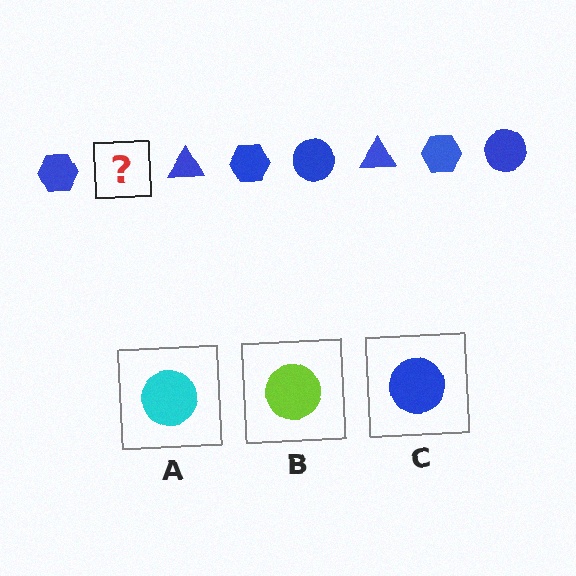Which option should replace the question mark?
Option C.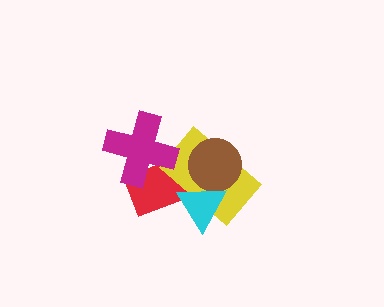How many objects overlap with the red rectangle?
3 objects overlap with the red rectangle.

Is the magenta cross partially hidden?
No, no other shape covers it.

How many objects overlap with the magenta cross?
1 object overlaps with the magenta cross.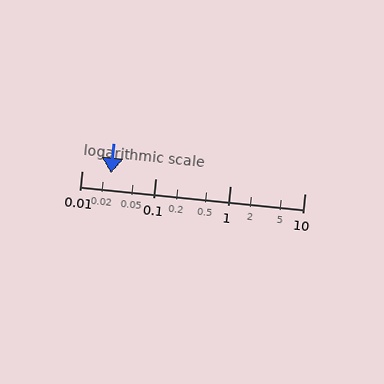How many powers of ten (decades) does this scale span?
The scale spans 3 decades, from 0.01 to 10.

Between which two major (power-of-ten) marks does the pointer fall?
The pointer is between 0.01 and 0.1.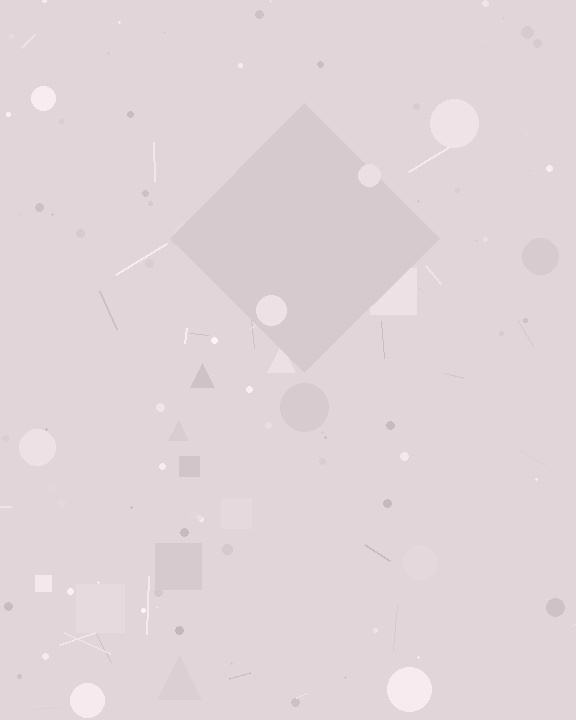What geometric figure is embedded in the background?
A diamond is embedded in the background.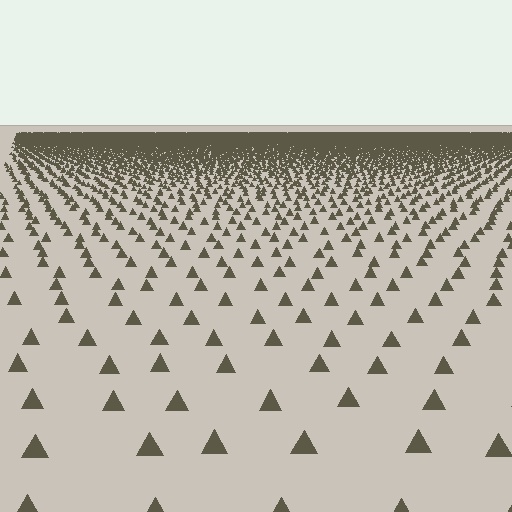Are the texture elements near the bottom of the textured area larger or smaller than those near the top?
Larger. Near the bottom, elements are closer to the viewer and appear at a bigger on-screen size.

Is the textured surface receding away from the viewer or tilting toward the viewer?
The surface is receding away from the viewer. Texture elements get smaller and denser toward the top.